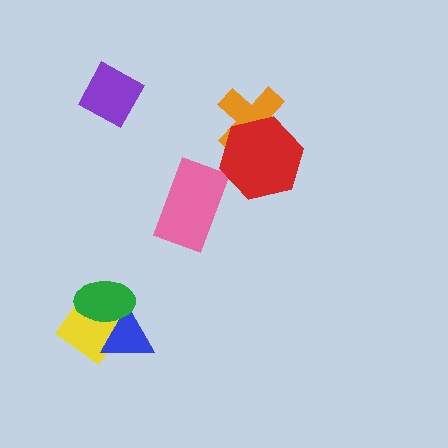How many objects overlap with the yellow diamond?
2 objects overlap with the yellow diamond.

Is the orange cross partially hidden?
Yes, it is partially covered by another shape.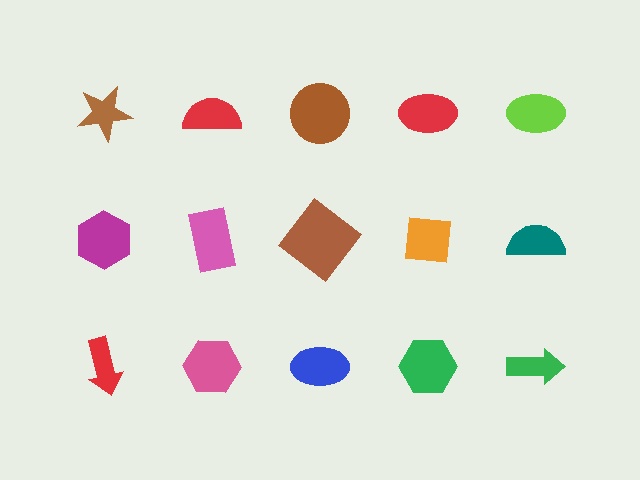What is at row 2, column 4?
An orange square.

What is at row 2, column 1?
A magenta hexagon.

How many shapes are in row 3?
5 shapes.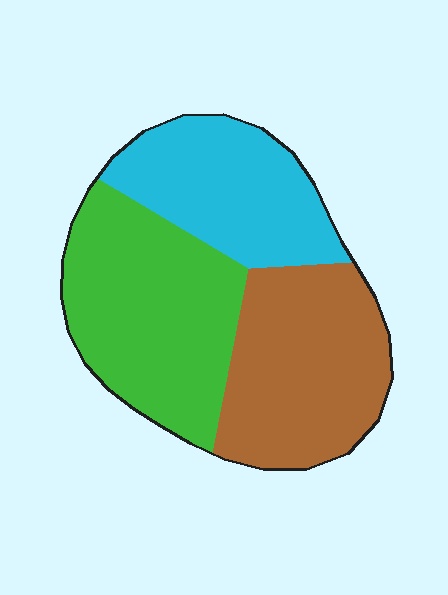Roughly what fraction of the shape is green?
Green takes up about three eighths (3/8) of the shape.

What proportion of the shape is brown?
Brown covers 34% of the shape.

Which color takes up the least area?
Cyan, at roughly 30%.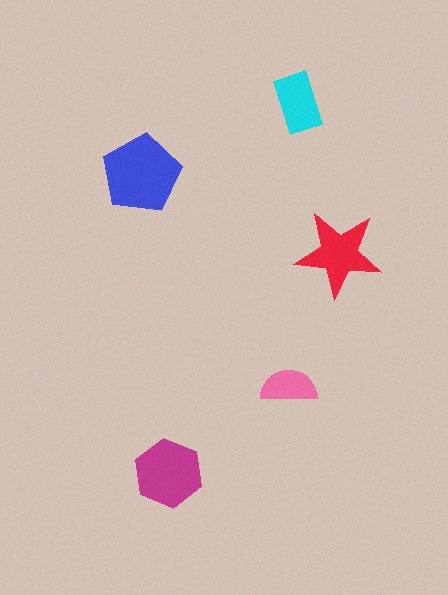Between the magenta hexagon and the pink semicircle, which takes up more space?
The magenta hexagon.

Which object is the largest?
The blue pentagon.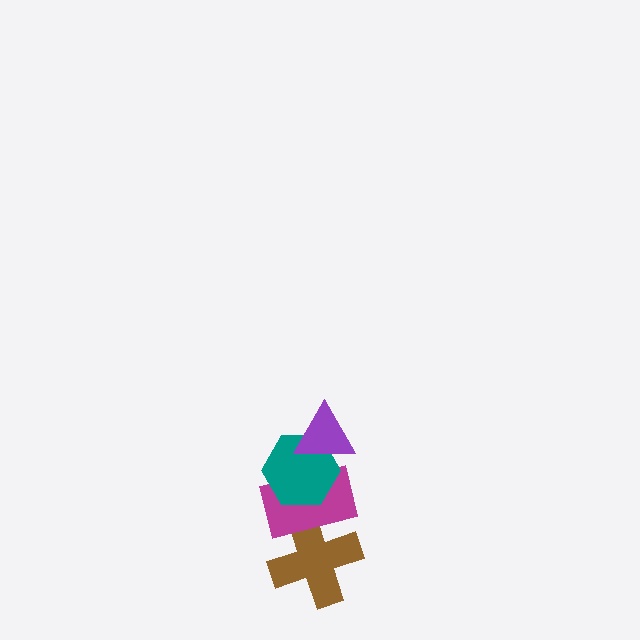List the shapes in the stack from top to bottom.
From top to bottom: the purple triangle, the teal hexagon, the magenta rectangle, the brown cross.